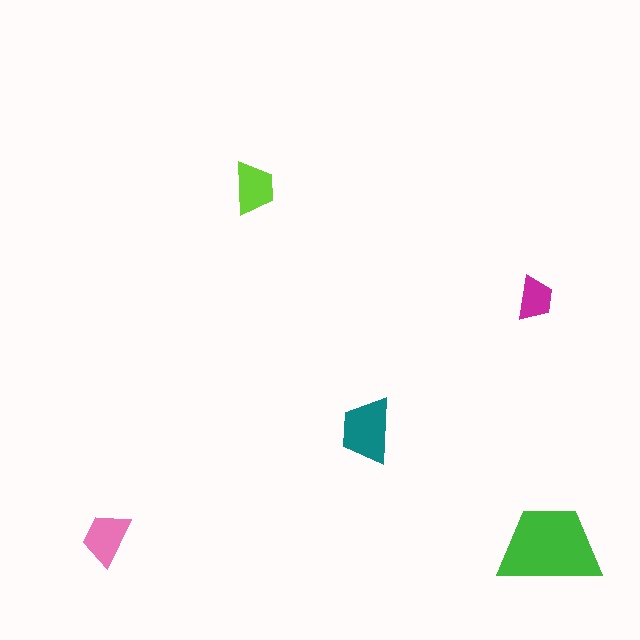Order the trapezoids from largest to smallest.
the green one, the teal one, the pink one, the lime one, the magenta one.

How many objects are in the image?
There are 5 objects in the image.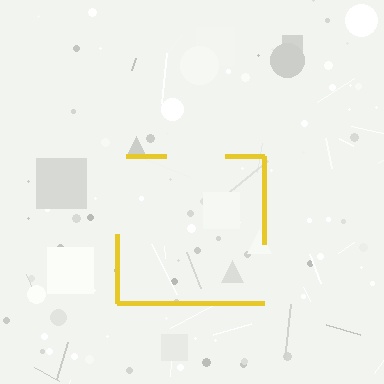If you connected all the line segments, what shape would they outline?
They would outline a square.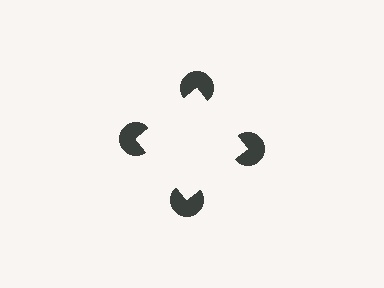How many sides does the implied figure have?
4 sides.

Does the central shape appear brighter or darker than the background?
It typically appears slightly brighter than the background, even though no actual brightness change is drawn.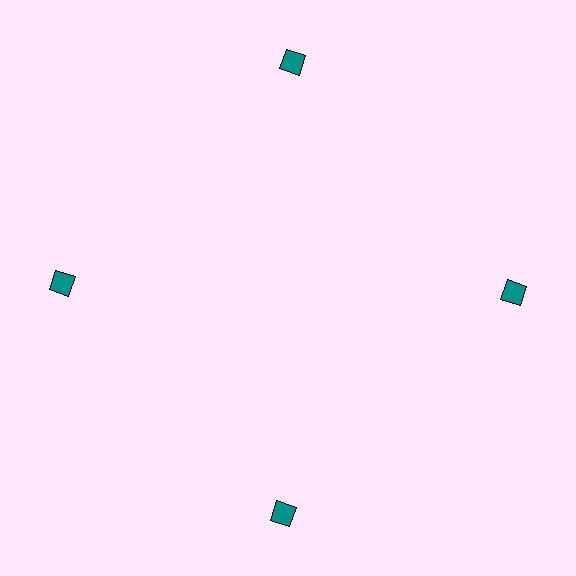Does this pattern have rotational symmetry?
Yes, this pattern has 4-fold rotational symmetry. It looks the same after rotating 90 degrees around the center.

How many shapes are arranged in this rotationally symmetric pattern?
There are 4 shapes, arranged in 4 groups of 1.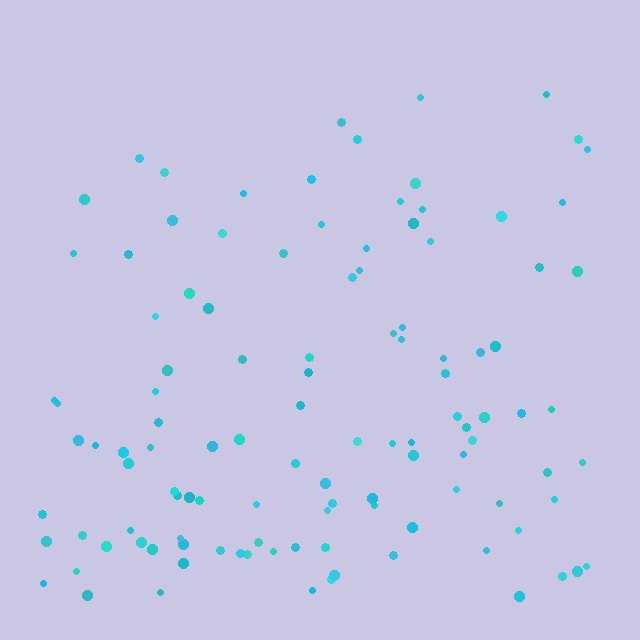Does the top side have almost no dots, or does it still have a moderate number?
Still a moderate number, just noticeably fewer than the bottom.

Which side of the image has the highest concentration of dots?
The bottom.